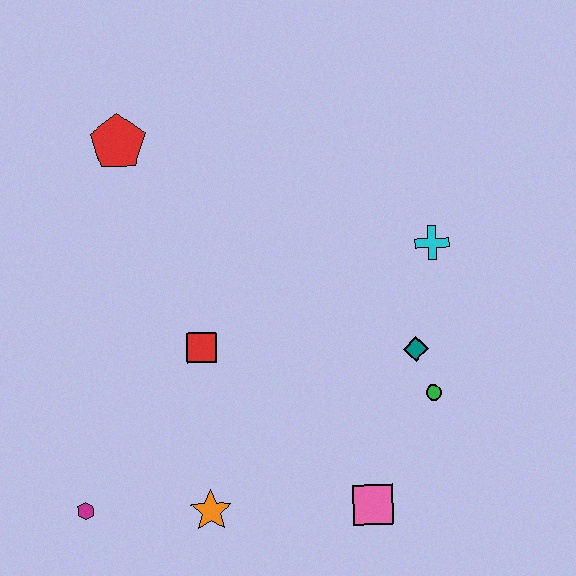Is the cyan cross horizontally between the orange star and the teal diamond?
No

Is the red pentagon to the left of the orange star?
Yes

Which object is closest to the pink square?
The green circle is closest to the pink square.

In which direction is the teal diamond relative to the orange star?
The teal diamond is to the right of the orange star.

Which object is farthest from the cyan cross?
The magenta hexagon is farthest from the cyan cross.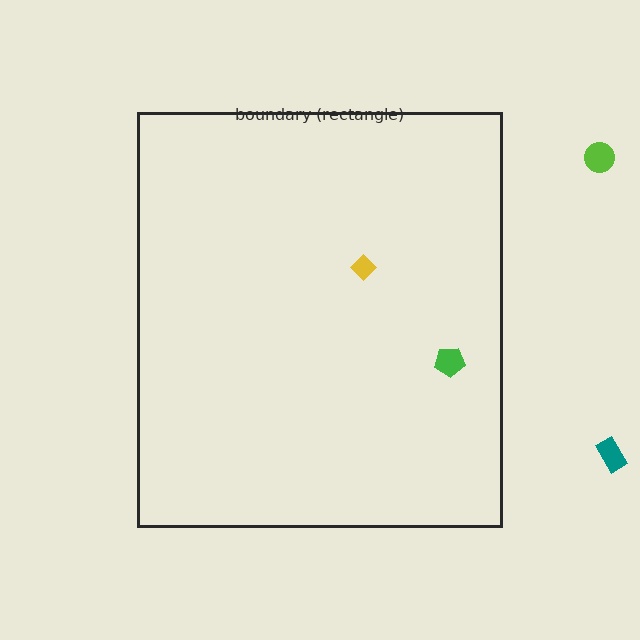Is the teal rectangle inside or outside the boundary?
Outside.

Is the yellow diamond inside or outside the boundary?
Inside.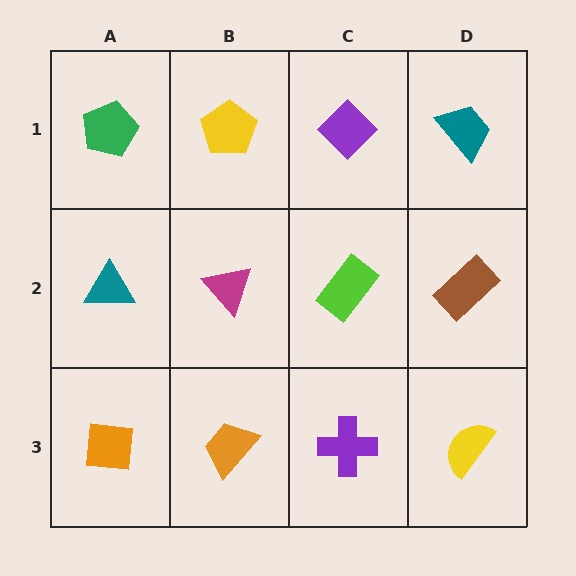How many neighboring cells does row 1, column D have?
2.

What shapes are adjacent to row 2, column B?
A yellow pentagon (row 1, column B), an orange trapezoid (row 3, column B), a teal triangle (row 2, column A), a lime rectangle (row 2, column C).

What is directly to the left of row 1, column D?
A purple diamond.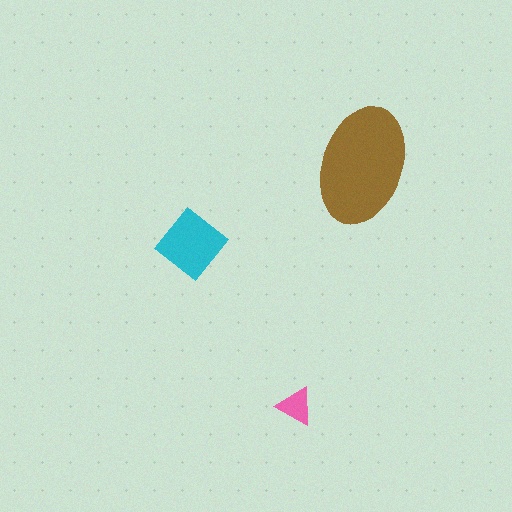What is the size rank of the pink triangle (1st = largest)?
3rd.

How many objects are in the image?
There are 3 objects in the image.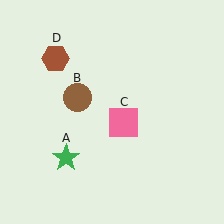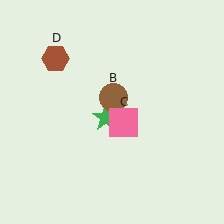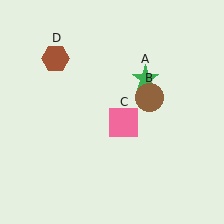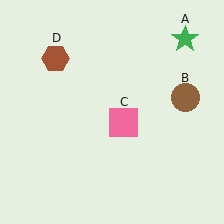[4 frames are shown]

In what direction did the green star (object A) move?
The green star (object A) moved up and to the right.